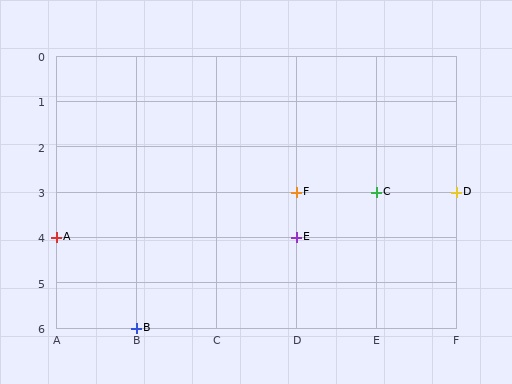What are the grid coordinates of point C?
Point C is at grid coordinates (E, 3).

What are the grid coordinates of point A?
Point A is at grid coordinates (A, 4).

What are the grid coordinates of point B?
Point B is at grid coordinates (B, 6).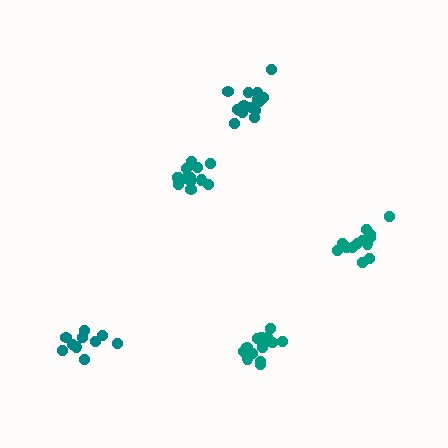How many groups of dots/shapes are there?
There are 5 groups.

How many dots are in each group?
Group 1: 15 dots, Group 2: 16 dots, Group 3: 15 dots, Group 4: 10 dots, Group 5: 14 dots (70 total).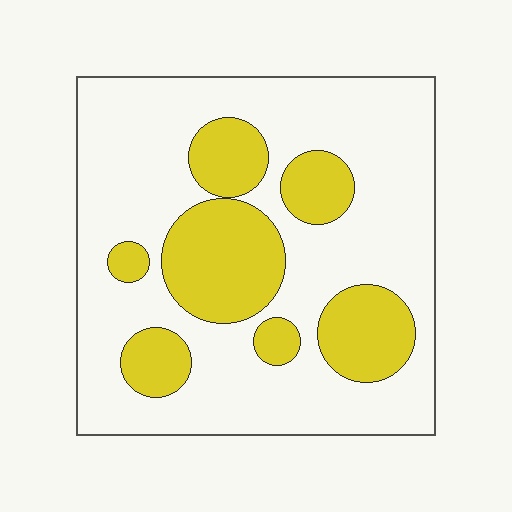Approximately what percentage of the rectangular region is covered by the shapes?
Approximately 30%.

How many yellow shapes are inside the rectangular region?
7.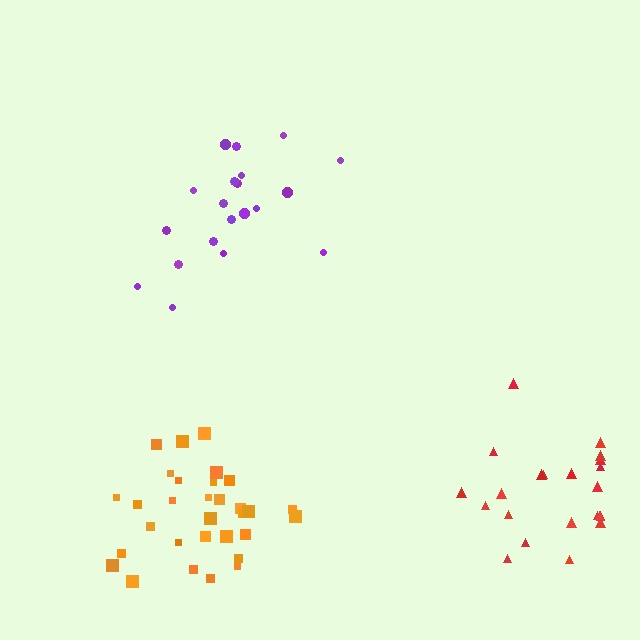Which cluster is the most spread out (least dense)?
Purple.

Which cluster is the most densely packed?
Orange.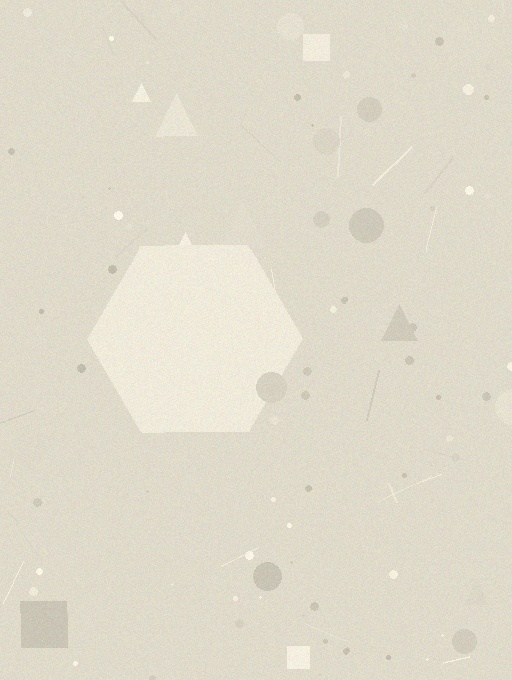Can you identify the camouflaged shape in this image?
The camouflaged shape is a hexagon.